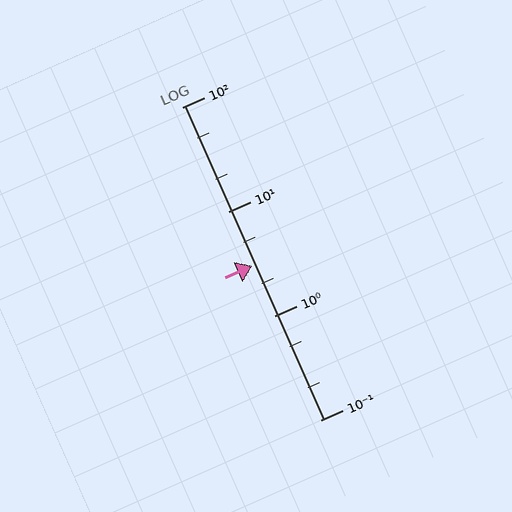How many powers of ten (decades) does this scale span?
The scale spans 3 decades, from 0.1 to 100.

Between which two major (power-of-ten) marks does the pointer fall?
The pointer is between 1 and 10.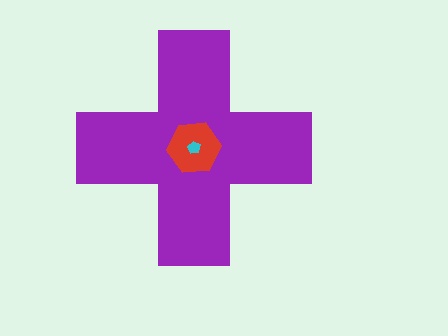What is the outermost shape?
The purple cross.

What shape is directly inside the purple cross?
The red hexagon.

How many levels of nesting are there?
3.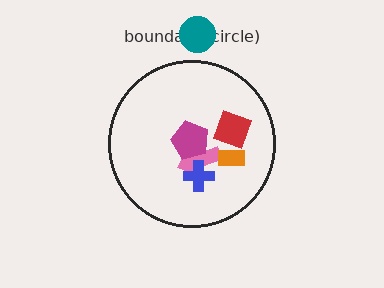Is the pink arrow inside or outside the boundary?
Inside.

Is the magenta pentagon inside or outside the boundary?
Inside.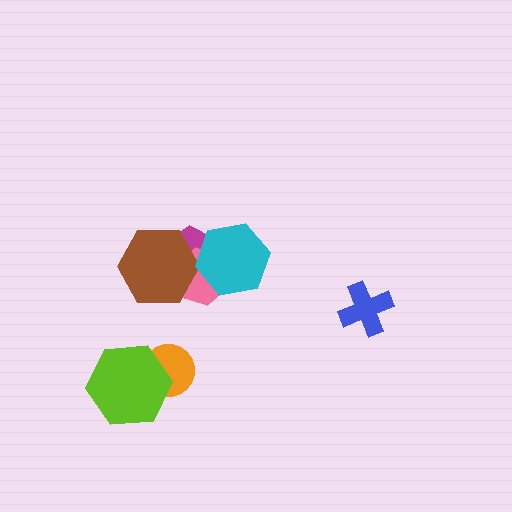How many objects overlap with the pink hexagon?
3 objects overlap with the pink hexagon.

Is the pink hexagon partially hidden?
Yes, it is partially covered by another shape.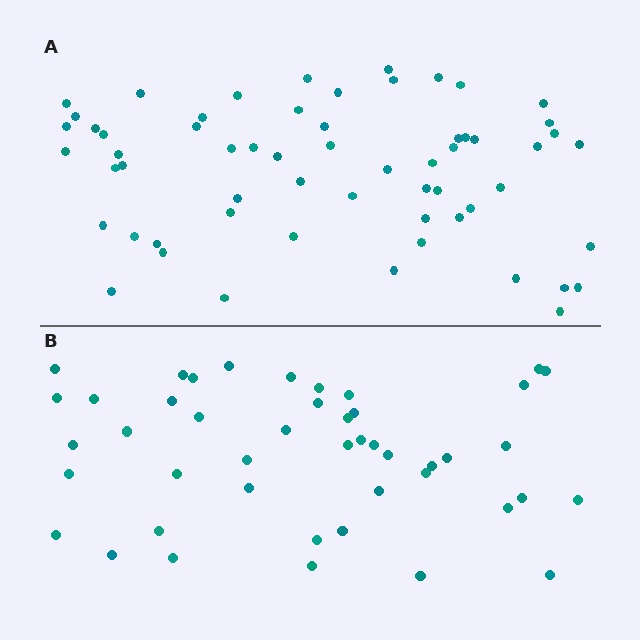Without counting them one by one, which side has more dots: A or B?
Region A (the top region) has more dots.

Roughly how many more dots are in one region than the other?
Region A has approximately 15 more dots than region B.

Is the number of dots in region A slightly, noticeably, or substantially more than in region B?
Region A has noticeably more, but not dramatically so. The ratio is roughly 1.3 to 1.